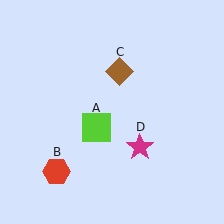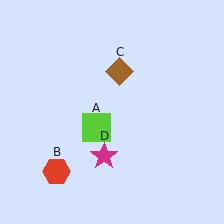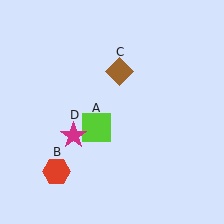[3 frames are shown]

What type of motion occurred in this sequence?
The magenta star (object D) rotated clockwise around the center of the scene.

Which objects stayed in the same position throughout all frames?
Lime square (object A) and red hexagon (object B) and brown diamond (object C) remained stationary.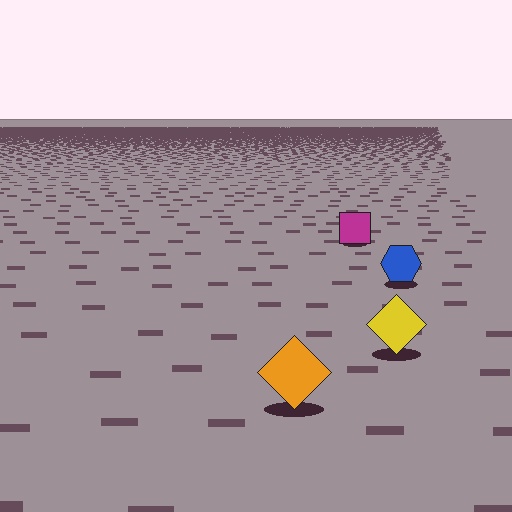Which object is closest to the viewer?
The orange diamond is closest. The texture marks near it are larger and more spread out.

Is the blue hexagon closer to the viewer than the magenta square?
Yes. The blue hexagon is closer — you can tell from the texture gradient: the ground texture is coarser near it.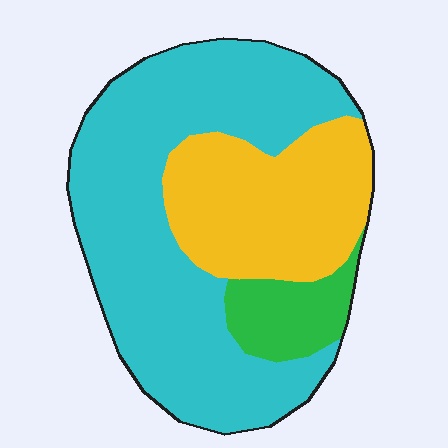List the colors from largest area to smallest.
From largest to smallest: cyan, yellow, green.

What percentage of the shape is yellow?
Yellow covers roughly 30% of the shape.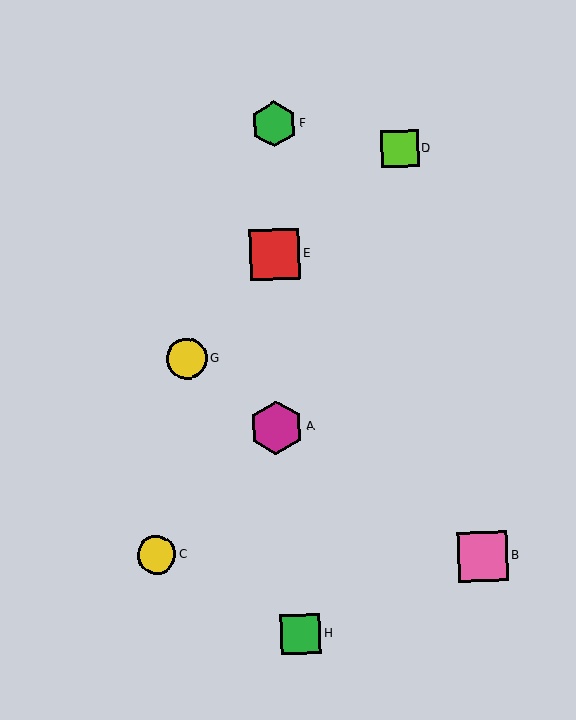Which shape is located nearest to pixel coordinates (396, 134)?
The lime square (labeled D) at (400, 149) is nearest to that location.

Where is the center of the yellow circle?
The center of the yellow circle is at (156, 555).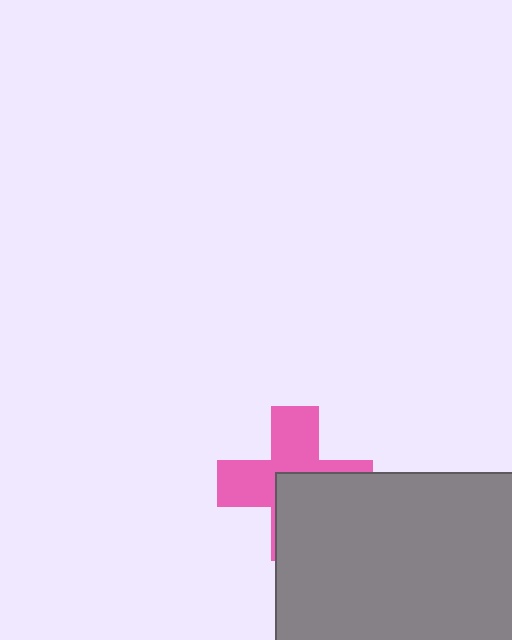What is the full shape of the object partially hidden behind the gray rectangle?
The partially hidden object is a pink cross.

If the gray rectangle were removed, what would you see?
You would see the complete pink cross.